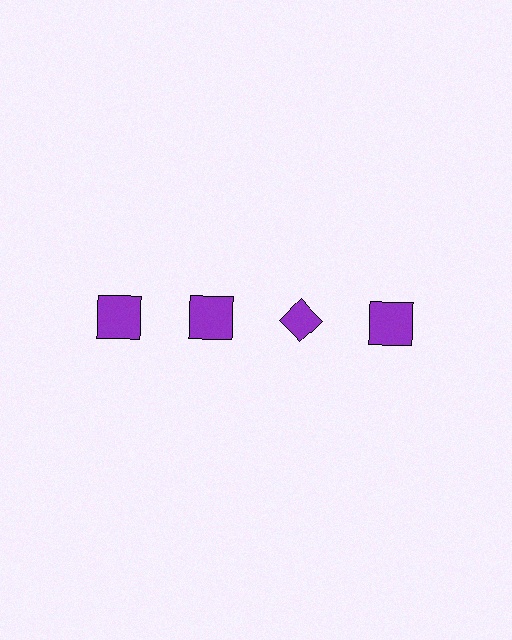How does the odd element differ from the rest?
It has a different shape: diamond instead of square.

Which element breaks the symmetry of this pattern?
The purple diamond in the top row, center column breaks the symmetry. All other shapes are purple squares.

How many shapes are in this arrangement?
There are 4 shapes arranged in a grid pattern.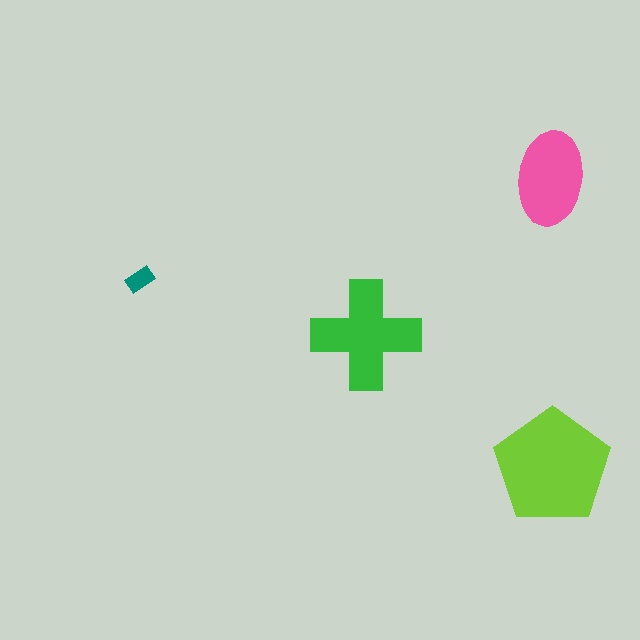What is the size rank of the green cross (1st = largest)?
2nd.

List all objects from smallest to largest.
The teal rectangle, the pink ellipse, the green cross, the lime pentagon.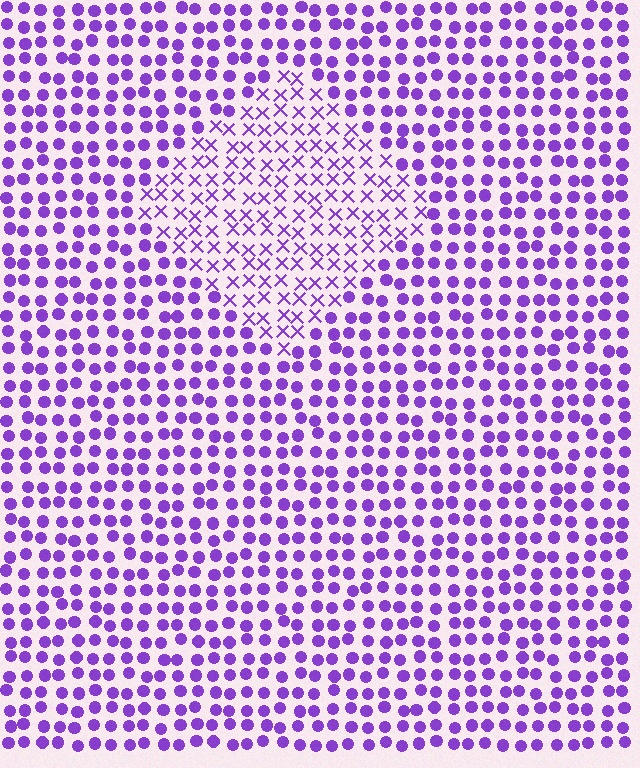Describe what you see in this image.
The image is filled with small purple elements arranged in a uniform grid. A diamond-shaped region contains X marks, while the surrounding area contains circles. The boundary is defined purely by the change in element shape.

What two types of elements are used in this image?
The image uses X marks inside the diamond region and circles outside it.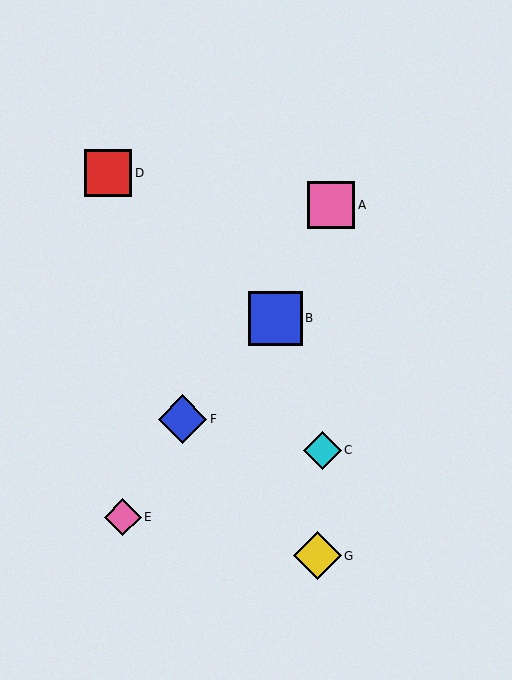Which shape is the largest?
The blue square (labeled B) is the largest.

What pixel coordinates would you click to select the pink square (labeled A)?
Click at (331, 205) to select the pink square A.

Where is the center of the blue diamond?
The center of the blue diamond is at (182, 419).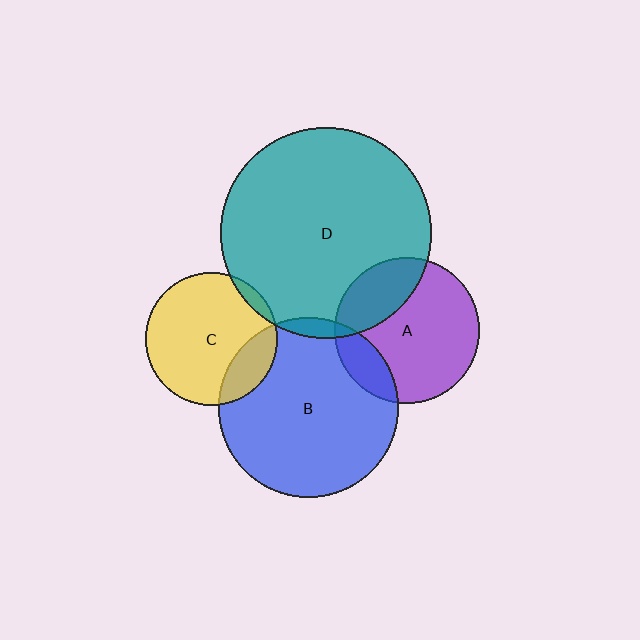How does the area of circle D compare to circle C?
Approximately 2.5 times.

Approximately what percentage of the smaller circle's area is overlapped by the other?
Approximately 15%.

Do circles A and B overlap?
Yes.